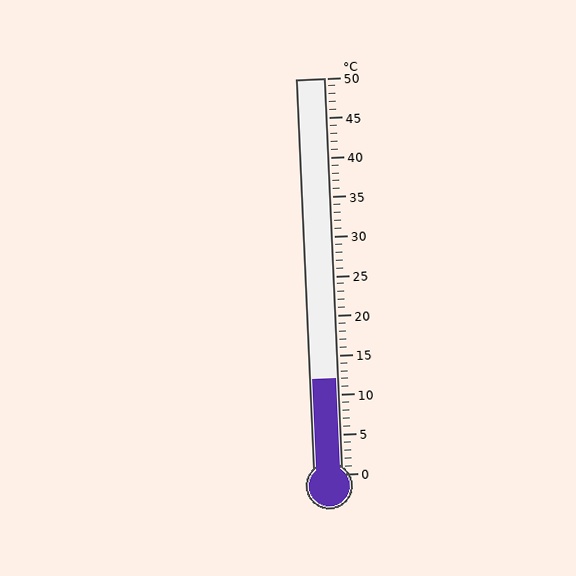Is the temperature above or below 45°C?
The temperature is below 45°C.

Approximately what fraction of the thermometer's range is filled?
The thermometer is filled to approximately 25% of its range.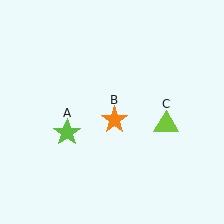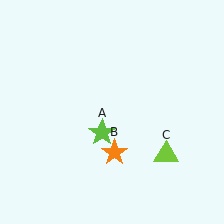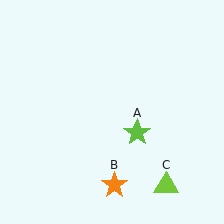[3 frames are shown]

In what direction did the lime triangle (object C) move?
The lime triangle (object C) moved down.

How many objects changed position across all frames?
3 objects changed position: lime star (object A), orange star (object B), lime triangle (object C).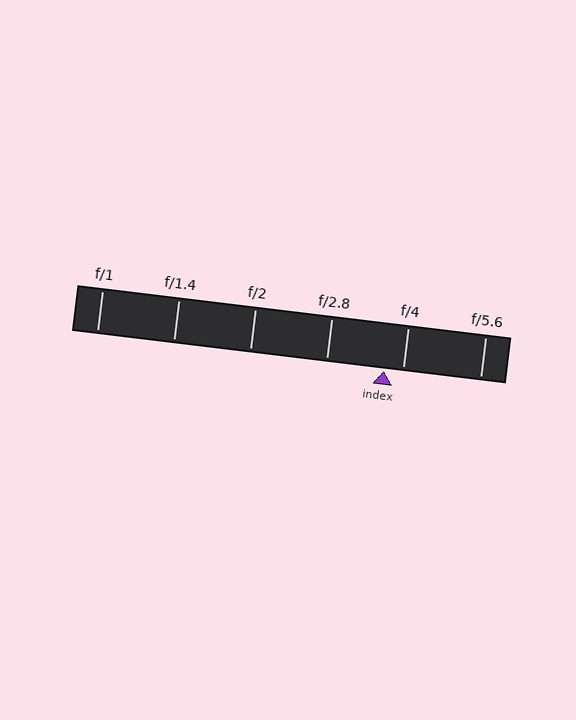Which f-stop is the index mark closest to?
The index mark is closest to f/4.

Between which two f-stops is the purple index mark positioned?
The index mark is between f/2.8 and f/4.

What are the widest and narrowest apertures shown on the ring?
The widest aperture shown is f/1 and the narrowest is f/5.6.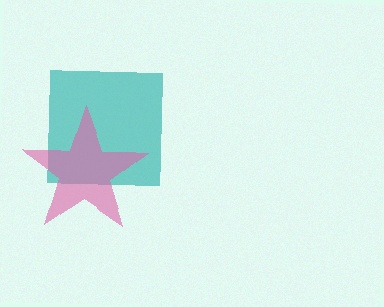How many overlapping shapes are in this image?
There are 2 overlapping shapes in the image.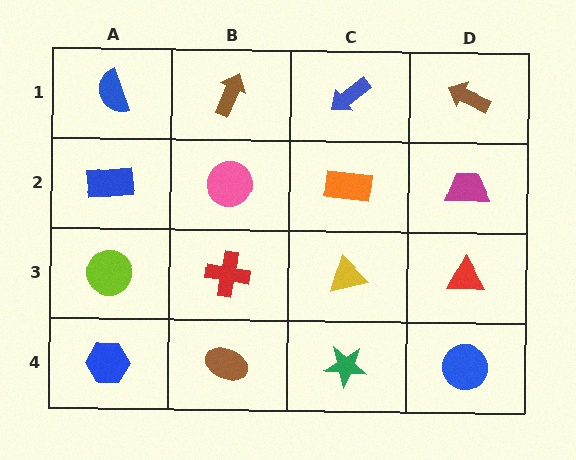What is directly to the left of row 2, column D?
An orange rectangle.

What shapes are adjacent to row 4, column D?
A red triangle (row 3, column D), a green star (row 4, column C).